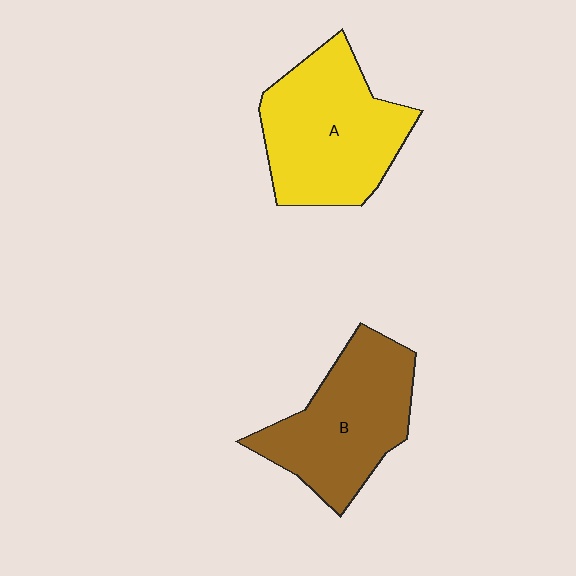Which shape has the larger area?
Shape A (yellow).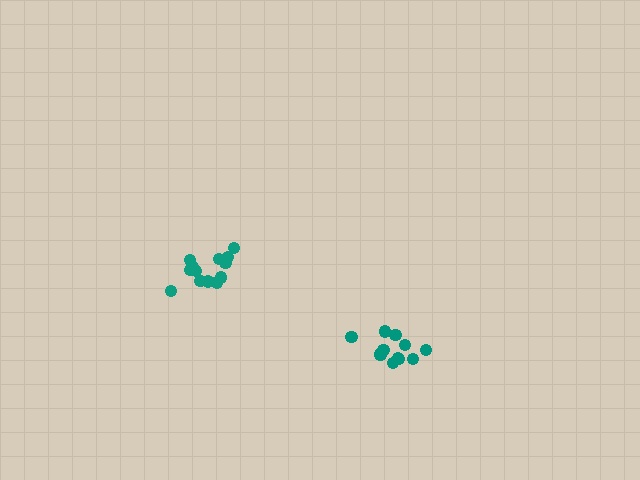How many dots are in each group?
Group 1: 13 dots, Group 2: 12 dots (25 total).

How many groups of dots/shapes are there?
There are 2 groups.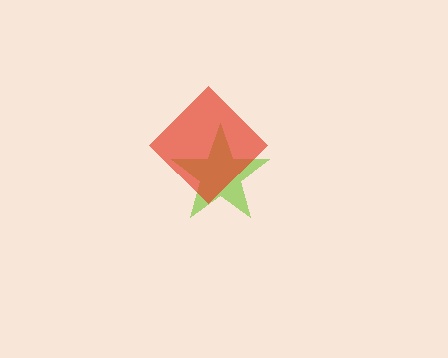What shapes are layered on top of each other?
The layered shapes are: a lime star, a red diamond.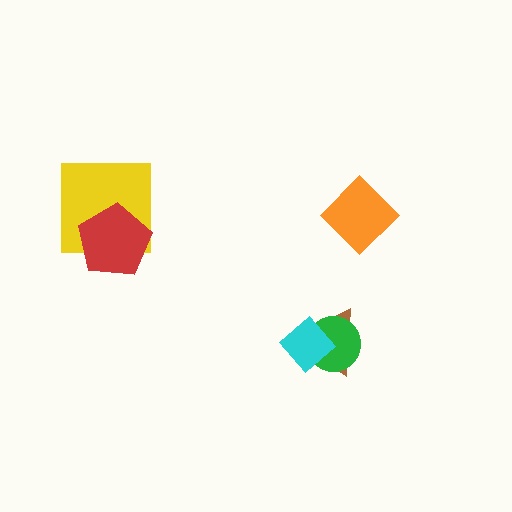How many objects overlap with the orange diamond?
0 objects overlap with the orange diamond.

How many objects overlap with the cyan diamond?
2 objects overlap with the cyan diamond.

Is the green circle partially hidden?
Yes, it is partially covered by another shape.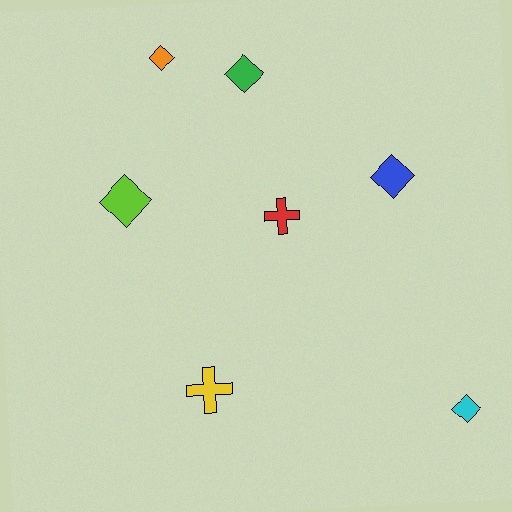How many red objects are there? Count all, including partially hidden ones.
There is 1 red object.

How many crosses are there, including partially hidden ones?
There are 2 crosses.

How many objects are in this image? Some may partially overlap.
There are 7 objects.